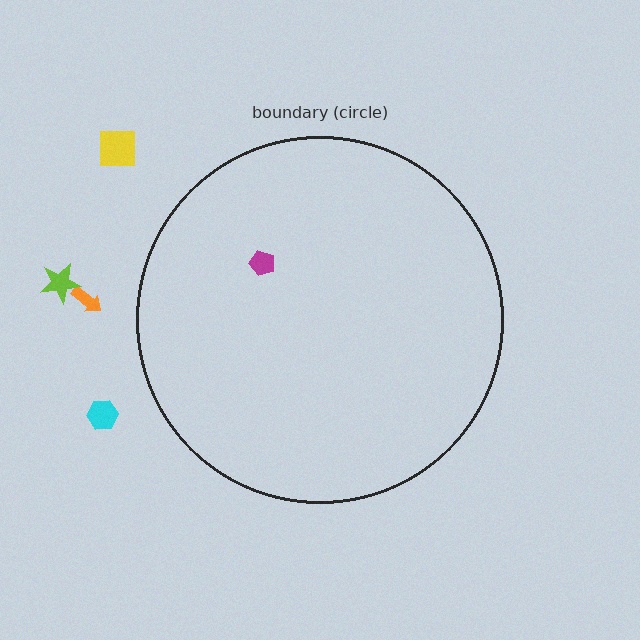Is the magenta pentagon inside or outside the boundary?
Inside.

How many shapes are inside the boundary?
1 inside, 4 outside.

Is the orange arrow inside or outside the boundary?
Outside.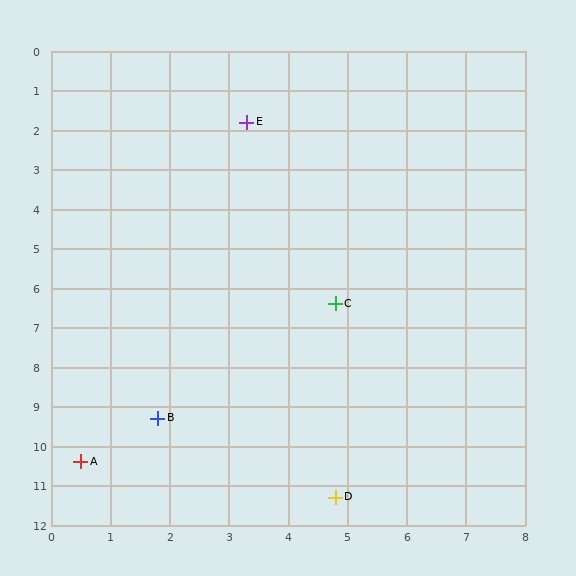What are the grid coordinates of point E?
Point E is at approximately (3.3, 1.8).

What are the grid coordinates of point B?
Point B is at approximately (1.8, 9.3).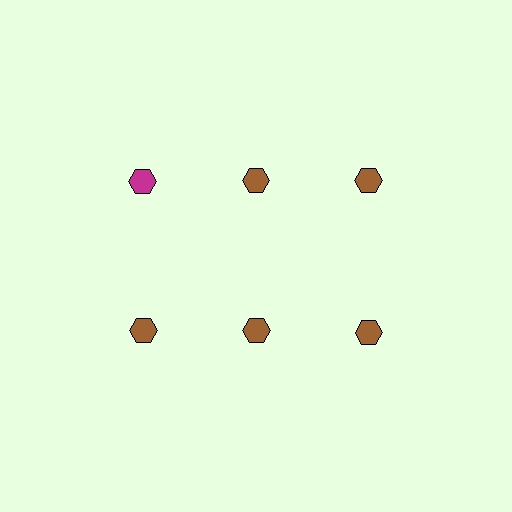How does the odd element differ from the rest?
It has a different color: magenta instead of brown.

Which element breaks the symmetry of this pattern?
The magenta hexagon in the top row, leftmost column breaks the symmetry. All other shapes are brown hexagons.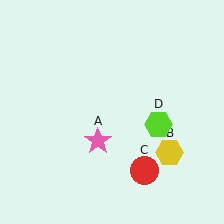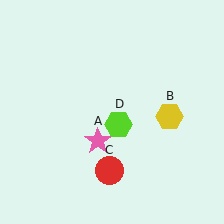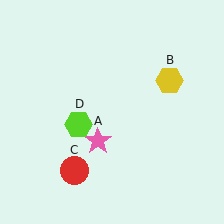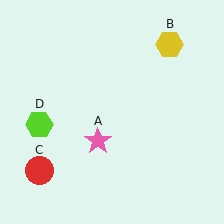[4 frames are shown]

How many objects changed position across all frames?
3 objects changed position: yellow hexagon (object B), red circle (object C), lime hexagon (object D).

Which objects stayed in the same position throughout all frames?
Pink star (object A) remained stationary.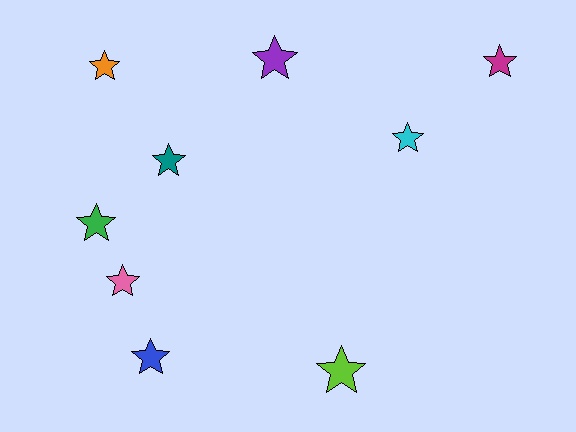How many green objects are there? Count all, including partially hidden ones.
There is 1 green object.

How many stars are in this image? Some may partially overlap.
There are 9 stars.